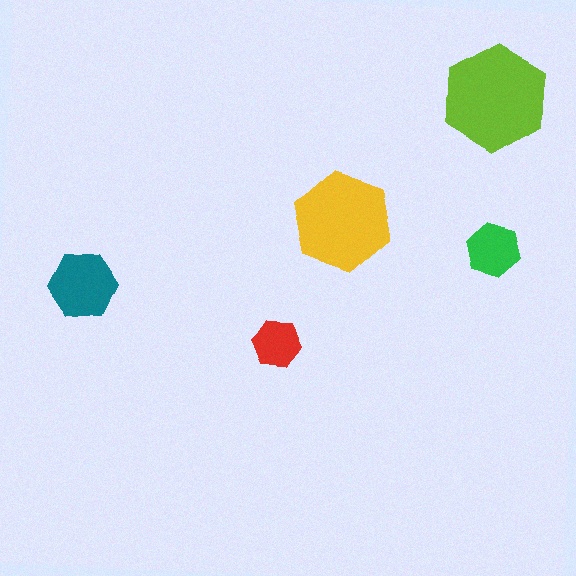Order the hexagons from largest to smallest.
the lime one, the yellow one, the teal one, the green one, the red one.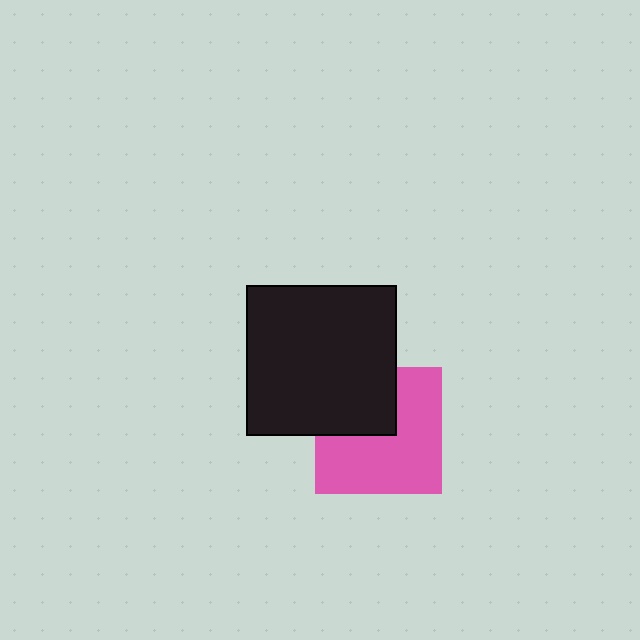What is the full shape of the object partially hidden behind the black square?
The partially hidden object is a pink square.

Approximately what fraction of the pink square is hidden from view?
Roughly 35% of the pink square is hidden behind the black square.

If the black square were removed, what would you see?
You would see the complete pink square.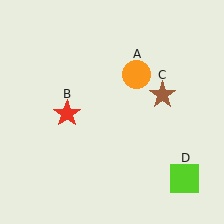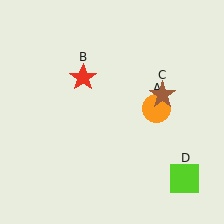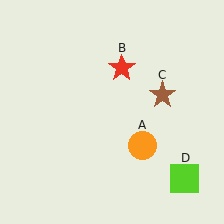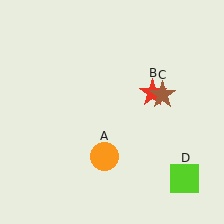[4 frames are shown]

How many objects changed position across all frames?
2 objects changed position: orange circle (object A), red star (object B).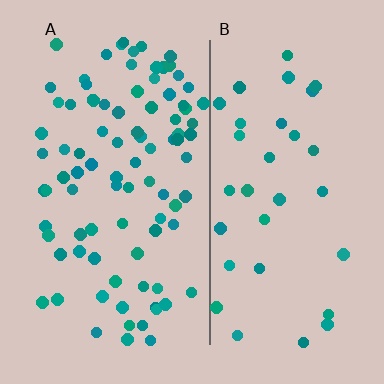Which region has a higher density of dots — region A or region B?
A (the left).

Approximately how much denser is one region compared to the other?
Approximately 2.6× — region A over region B.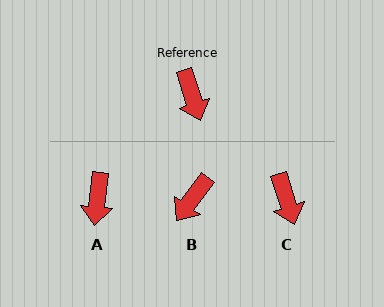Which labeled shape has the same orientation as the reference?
C.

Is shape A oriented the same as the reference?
No, it is off by about 24 degrees.